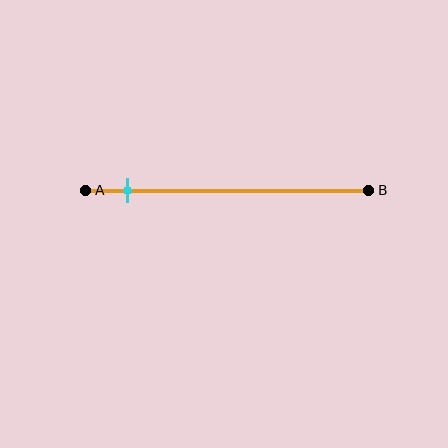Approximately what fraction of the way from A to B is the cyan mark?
The cyan mark is approximately 15% of the way from A to B.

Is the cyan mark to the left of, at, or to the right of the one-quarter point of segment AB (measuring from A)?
The cyan mark is to the left of the one-quarter point of segment AB.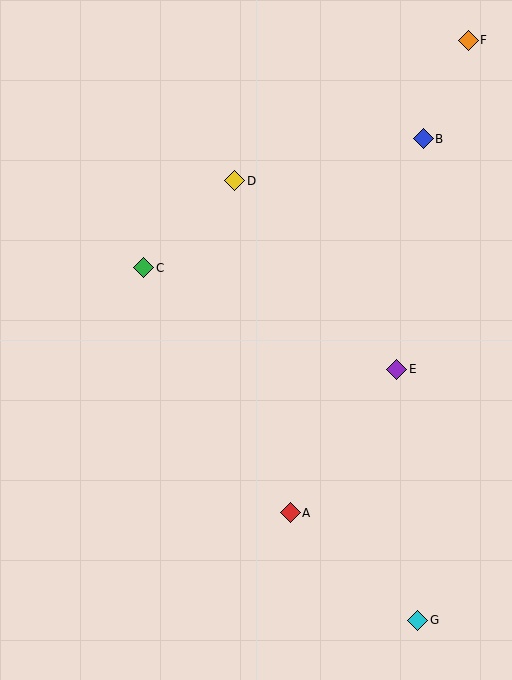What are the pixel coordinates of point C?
Point C is at (144, 268).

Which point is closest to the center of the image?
Point C at (144, 268) is closest to the center.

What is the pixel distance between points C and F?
The distance between C and F is 396 pixels.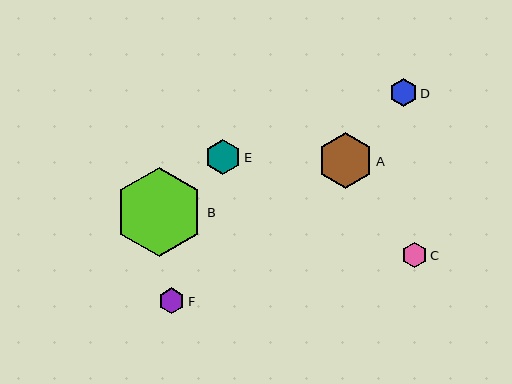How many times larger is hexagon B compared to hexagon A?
Hexagon B is approximately 1.6 times the size of hexagon A.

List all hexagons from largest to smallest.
From largest to smallest: B, A, E, D, F, C.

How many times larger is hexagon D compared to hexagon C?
Hexagon D is approximately 1.1 times the size of hexagon C.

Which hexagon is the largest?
Hexagon B is the largest with a size of approximately 89 pixels.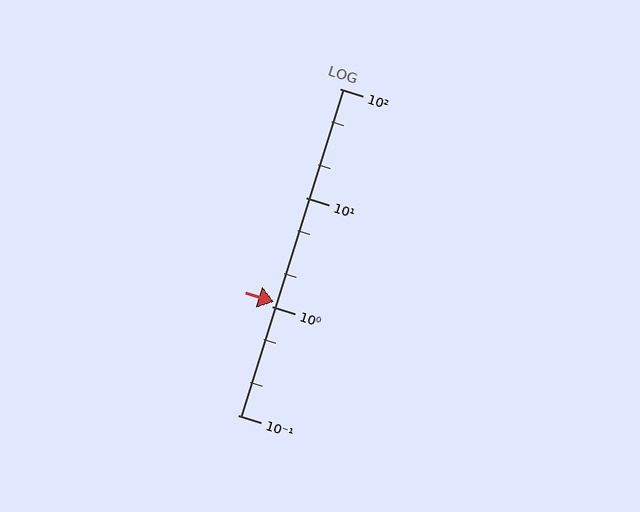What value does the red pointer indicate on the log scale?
The pointer indicates approximately 1.1.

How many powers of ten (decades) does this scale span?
The scale spans 3 decades, from 0.1 to 100.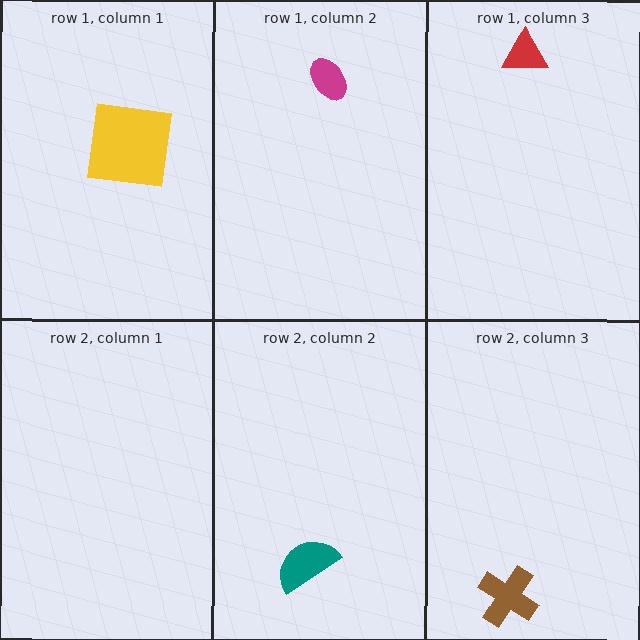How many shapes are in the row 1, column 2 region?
1.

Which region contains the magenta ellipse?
The row 1, column 2 region.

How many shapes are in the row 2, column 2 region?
1.